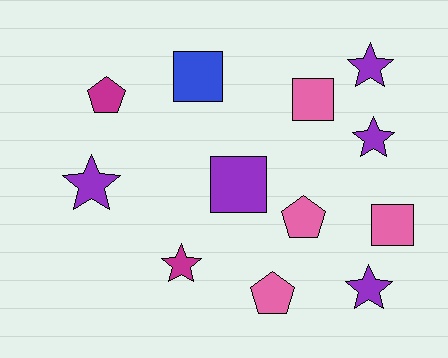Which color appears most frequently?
Purple, with 5 objects.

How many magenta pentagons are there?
There is 1 magenta pentagon.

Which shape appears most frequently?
Star, with 5 objects.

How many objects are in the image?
There are 12 objects.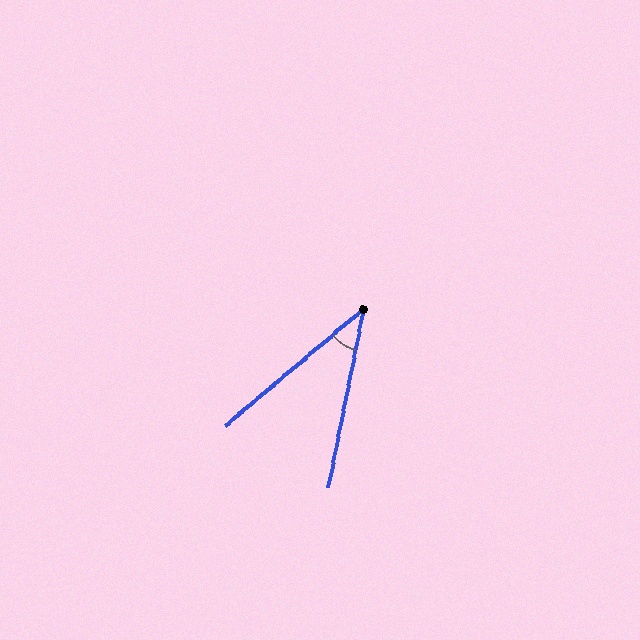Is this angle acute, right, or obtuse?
It is acute.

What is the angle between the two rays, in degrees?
Approximately 39 degrees.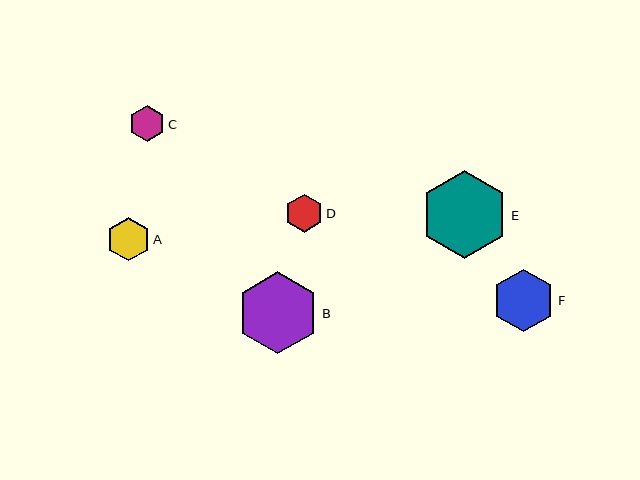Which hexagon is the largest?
Hexagon E is the largest with a size of approximately 88 pixels.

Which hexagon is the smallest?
Hexagon C is the smallest with a size of approximately 36 pixels.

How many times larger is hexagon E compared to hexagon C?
Hexagon E is approximately 2.5 times the size of hexagon C.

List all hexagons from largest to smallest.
From largest to smallest: E, B, F, A, D, C.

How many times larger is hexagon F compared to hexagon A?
Hexagon F is approximately 1.4 times the size of hexagon A.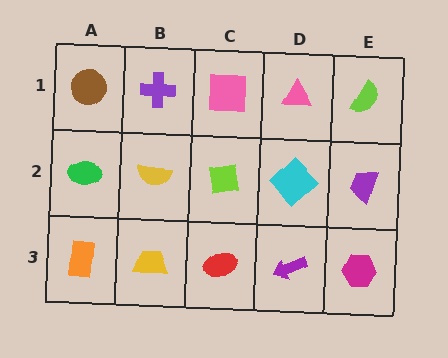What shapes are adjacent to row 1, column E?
A purple trapezoid (row 2, column E), a pink triangle (row 1, column D).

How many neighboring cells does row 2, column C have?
4.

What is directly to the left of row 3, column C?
A yellow trapezoid.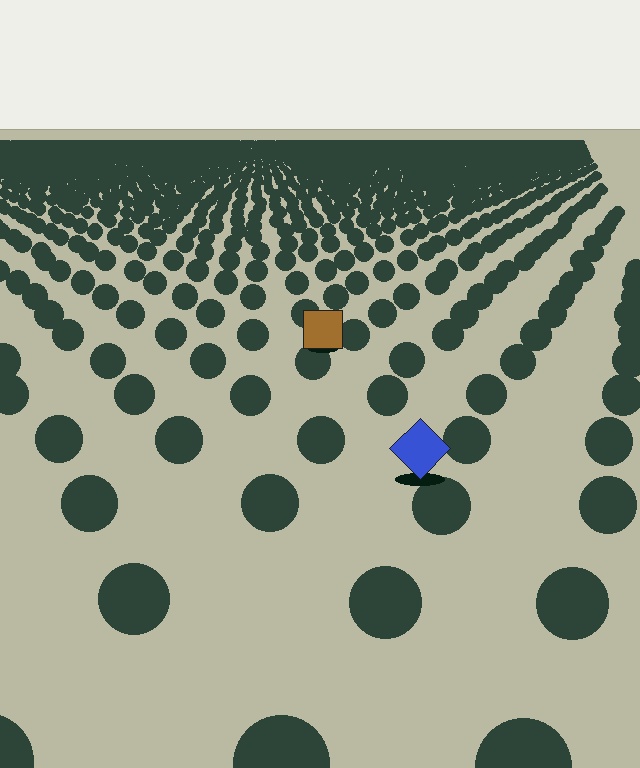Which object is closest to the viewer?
The blue diamond is closest. The texture marks near it are larger and more spread out.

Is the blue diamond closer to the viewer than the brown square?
Yes. The blue diamond is closer — you can tell from the texture gradient: the ground texture is coarser near it.